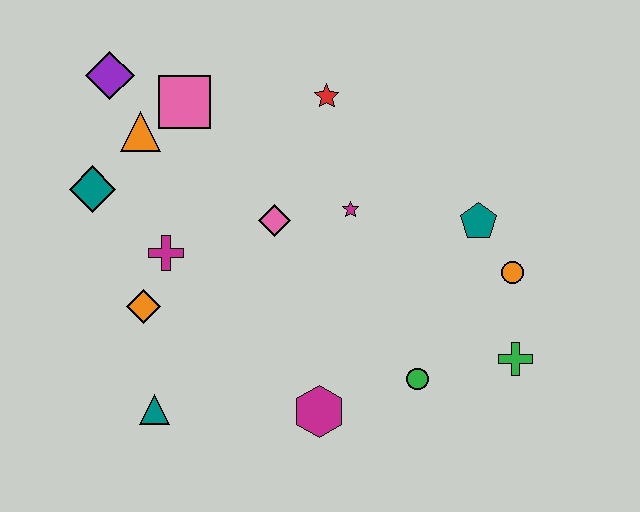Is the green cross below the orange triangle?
Yes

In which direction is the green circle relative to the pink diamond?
The green circle is below the pink diamond.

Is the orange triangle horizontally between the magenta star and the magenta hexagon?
No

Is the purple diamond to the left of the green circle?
Yes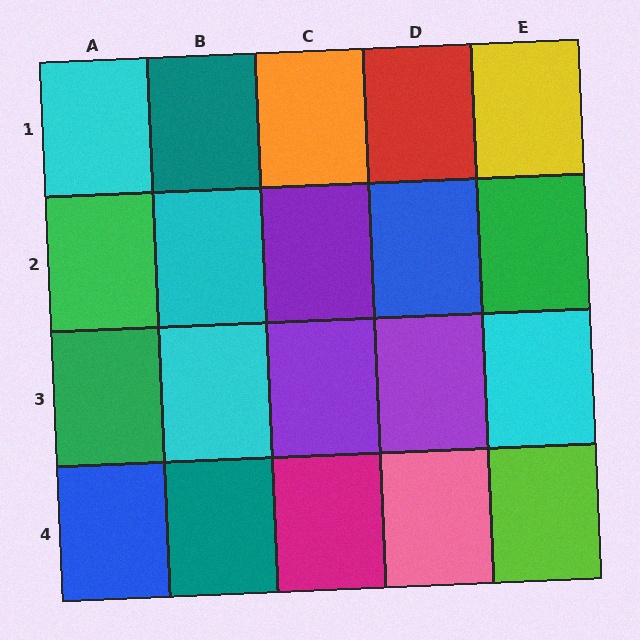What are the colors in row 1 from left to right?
Cyan, teal, orange, red, yellow.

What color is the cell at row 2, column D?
Blue.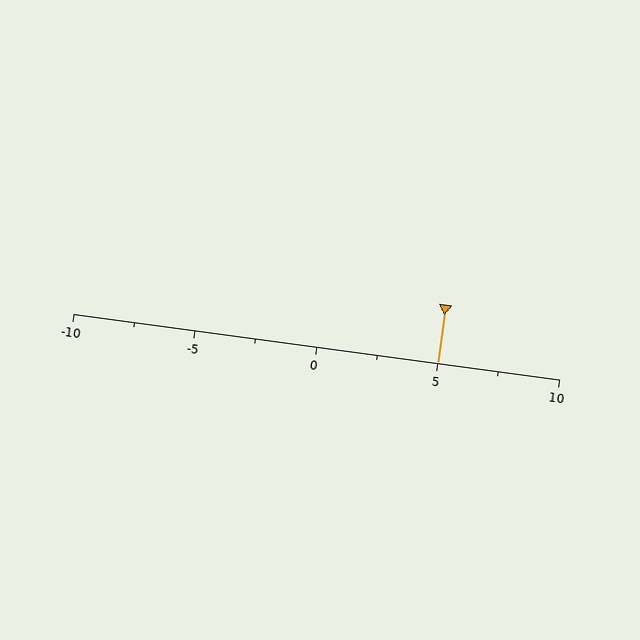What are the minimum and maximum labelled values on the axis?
The axis runs from -10 to 10.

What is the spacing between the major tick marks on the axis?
The major ticks are spaced 5 apart.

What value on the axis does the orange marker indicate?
The marker indicates approximately 5.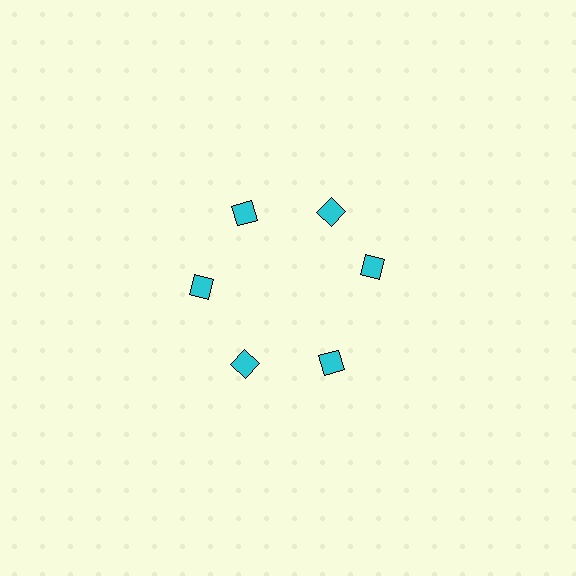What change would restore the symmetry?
The symmetry would be restored by rotating it back into even spacing with its neighbors so that all 6 squares sit at equal angles and equal distance from the center.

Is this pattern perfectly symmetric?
No. The 6 cyan squares are arranged in a ring, but one element near the 3 o'clock position is rotated out of alignment along the ring, breaking the 6-fold rotational symmetry.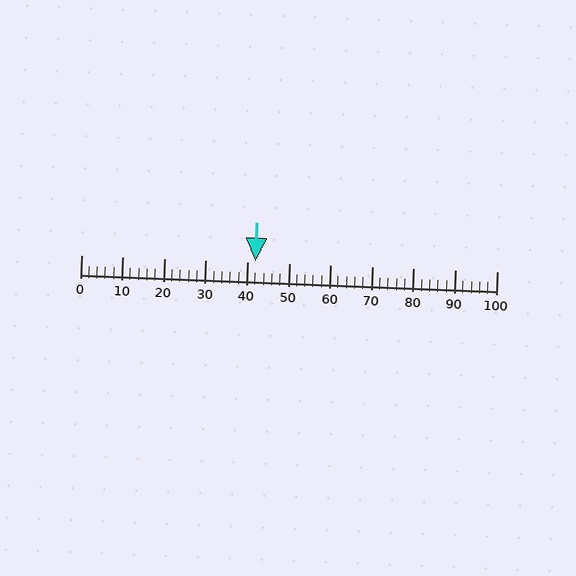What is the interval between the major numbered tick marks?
The major tick marks are spaced 10 units apart.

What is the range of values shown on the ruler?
The ruler shows values from 0 to 100.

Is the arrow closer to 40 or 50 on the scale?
The arrow is closer to 40.